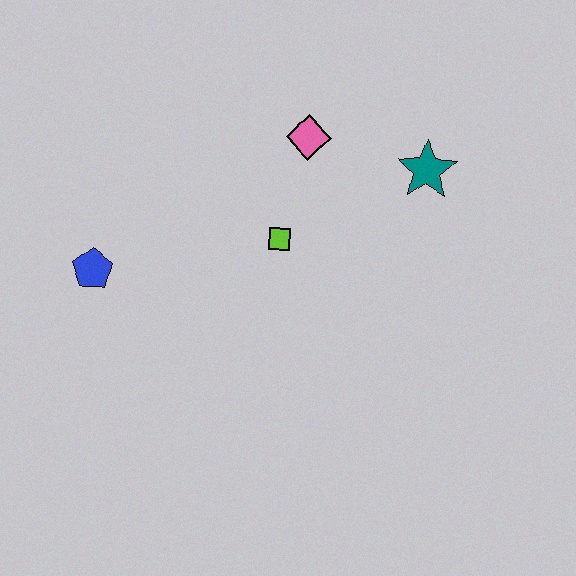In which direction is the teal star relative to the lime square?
The teal star is to the right of the lime square.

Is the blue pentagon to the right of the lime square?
No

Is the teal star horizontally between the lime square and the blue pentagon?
No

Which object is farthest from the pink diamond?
The blue pentagon is farthest from the pink diamond.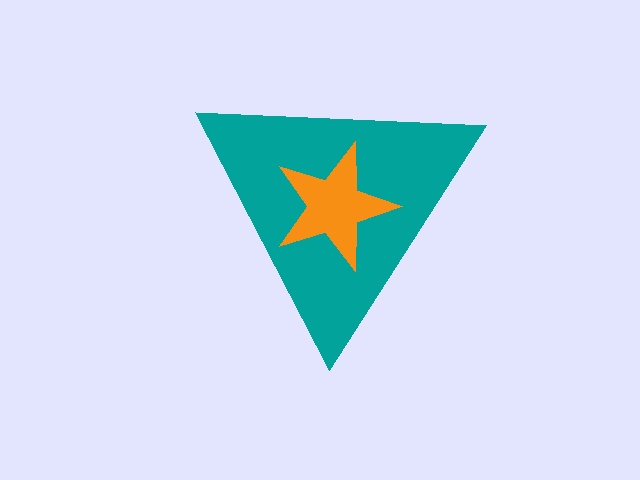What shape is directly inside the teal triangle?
The orange star.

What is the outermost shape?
The teal triangle.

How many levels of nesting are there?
2.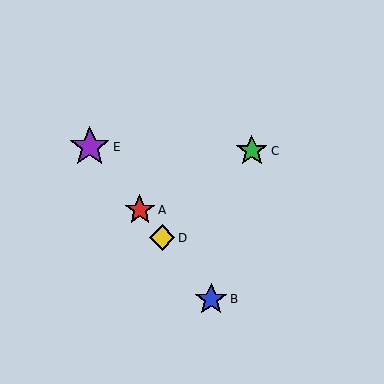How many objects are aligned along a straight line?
4 objects (A, B, D, E) are aligned along a straight line.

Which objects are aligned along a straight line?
Objects A, B, D, E are aligned along a straight line.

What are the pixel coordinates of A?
Object A is at (140, 210).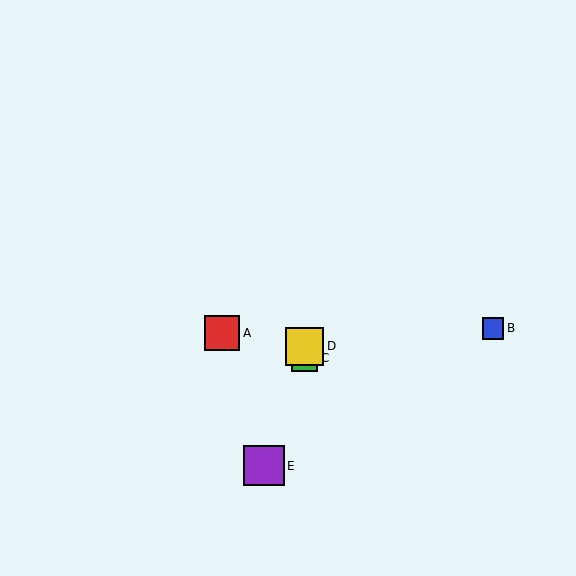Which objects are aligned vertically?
Objects C, D are aligned vertically.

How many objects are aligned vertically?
2 objects (C, D) are aligned vertically.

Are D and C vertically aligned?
Yes, both are at x≈305.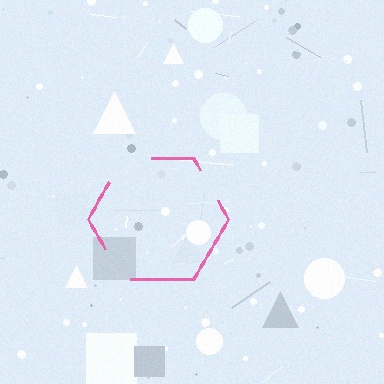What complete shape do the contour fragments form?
The contour fragments form a hexagon.